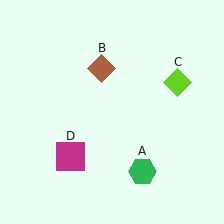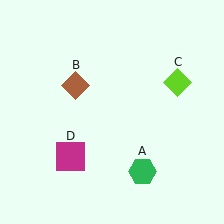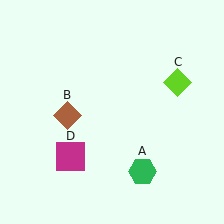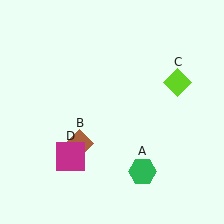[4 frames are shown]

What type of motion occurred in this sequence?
The brown diamond (object B) rotated counterclockwise around the center of the scene.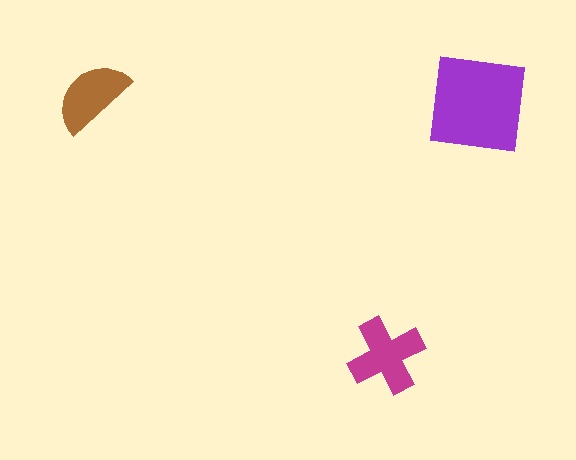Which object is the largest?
The purple square.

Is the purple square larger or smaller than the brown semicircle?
Larger.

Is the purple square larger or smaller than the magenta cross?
Larger.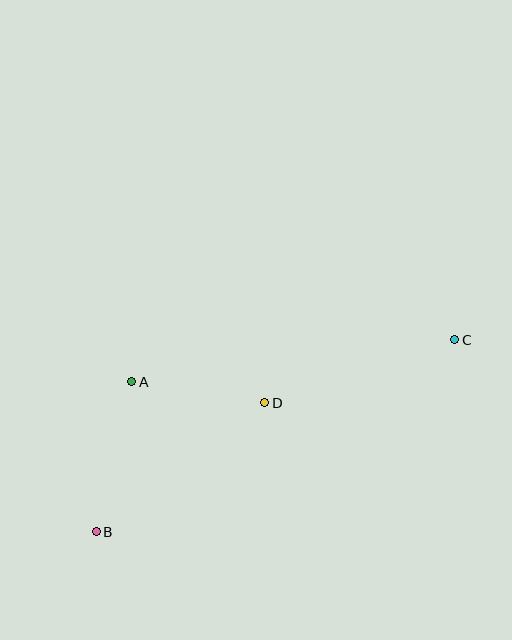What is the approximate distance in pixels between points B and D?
The distance between B and D is approximately 212 pixels.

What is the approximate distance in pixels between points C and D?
The distance between C and D is approximately 200 pixels.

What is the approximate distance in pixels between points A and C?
The distance between A and C is approximately 326 pixels.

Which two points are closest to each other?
Points A and D are closest to each other.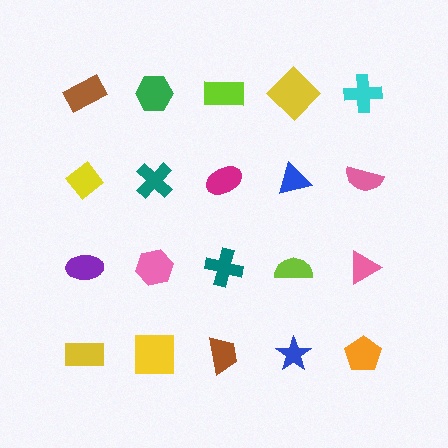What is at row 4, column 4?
A blue star.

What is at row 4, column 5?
An orange pentagon.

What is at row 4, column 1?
A yellow rectangle.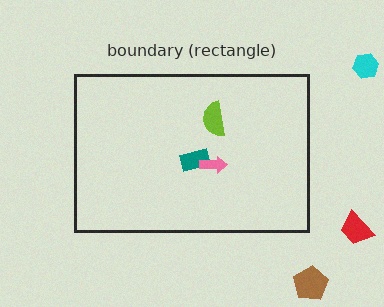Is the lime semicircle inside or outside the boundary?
Inside.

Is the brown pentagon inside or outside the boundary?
Outside.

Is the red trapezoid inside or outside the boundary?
Outside.